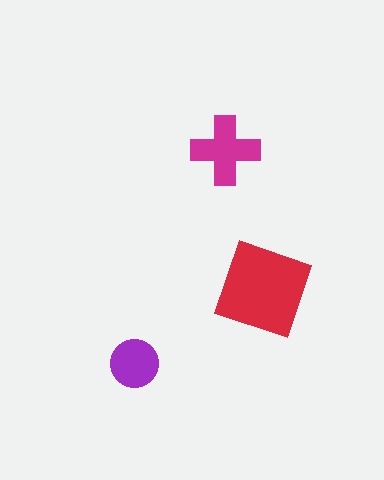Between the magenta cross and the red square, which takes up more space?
The red square.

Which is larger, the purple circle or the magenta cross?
The magenta cross.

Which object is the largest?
The red square.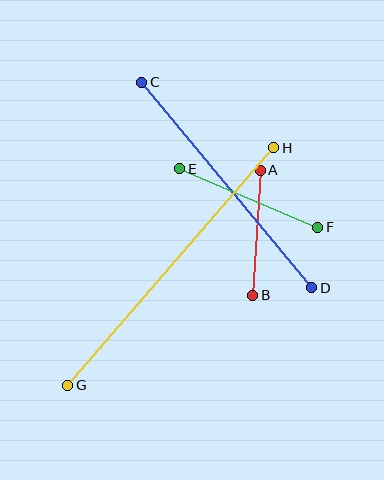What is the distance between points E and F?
The distance is approximately 150 pixels.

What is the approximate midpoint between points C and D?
The midpoint is at approximately (227, 185) pixels.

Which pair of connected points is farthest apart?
Points G and H are farthest apart.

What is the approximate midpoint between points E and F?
The midpoint is at approximately (249, 198) pixels.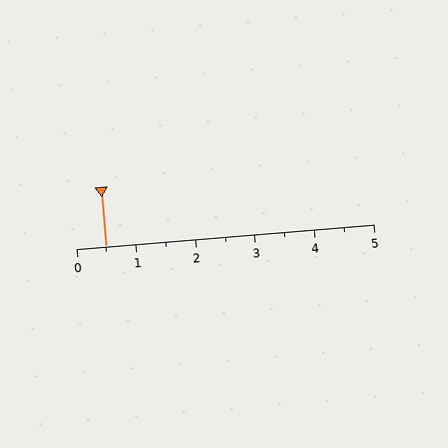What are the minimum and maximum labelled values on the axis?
The axis runs from 0 to 5.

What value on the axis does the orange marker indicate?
The marker indicates approximately 0.5.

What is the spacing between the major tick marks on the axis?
The major ticks are spaced 1 apart.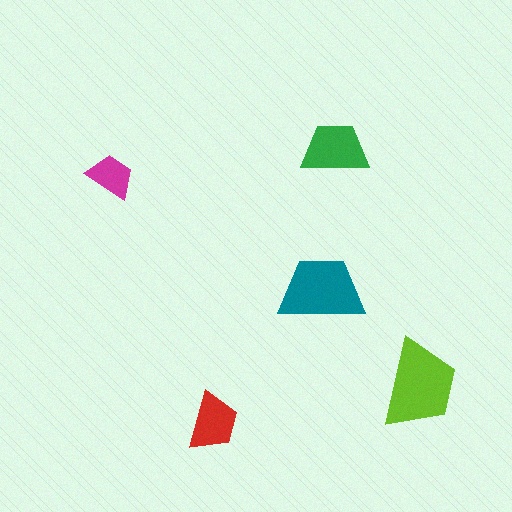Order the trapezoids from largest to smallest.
the lime one, the teal one, the green one, the red one, the magenta one.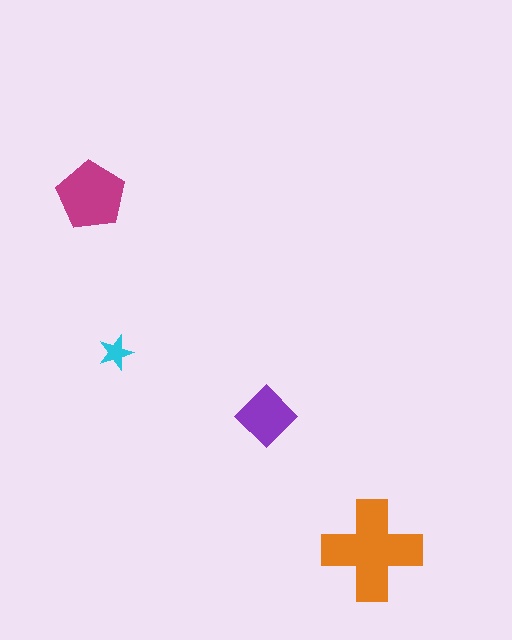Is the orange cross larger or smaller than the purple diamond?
Larger.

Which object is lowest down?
The orange cross is bottommost.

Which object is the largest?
The orange cross.